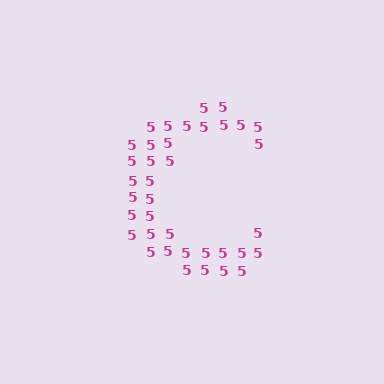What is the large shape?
The large shape is the letter C.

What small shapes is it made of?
It is made of small digit 5's.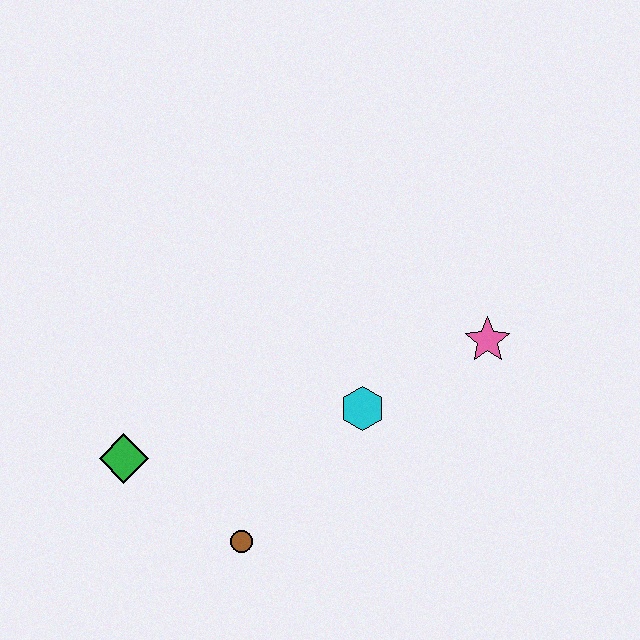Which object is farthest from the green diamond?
The pink star is farthest from the green diamond.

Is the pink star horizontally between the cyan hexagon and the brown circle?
No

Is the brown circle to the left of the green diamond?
No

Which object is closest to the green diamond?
The brown circle is closest to the green diamond.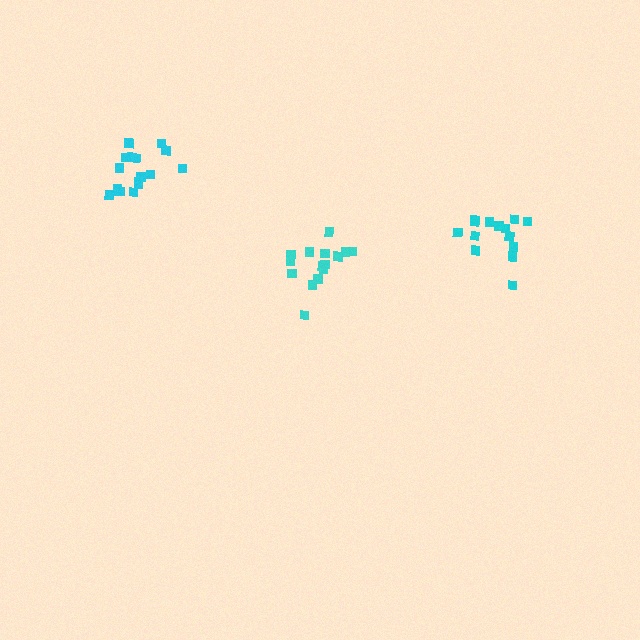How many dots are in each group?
Group 1: 14 dots, Group 2: 16 dots, Group 3: 15 dots (45 total).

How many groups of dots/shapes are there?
There are 3 groups.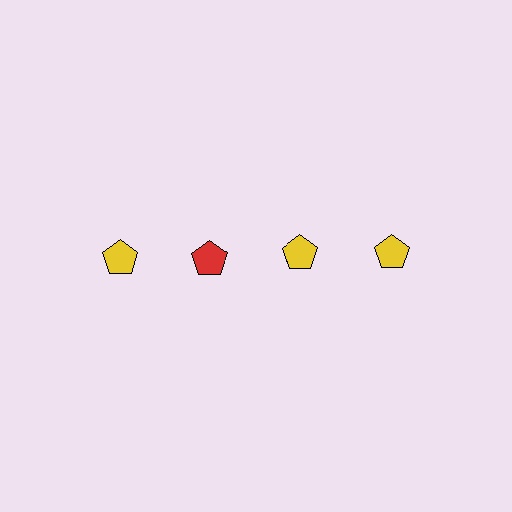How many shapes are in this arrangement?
There are 4 shapes arranged in a grid pattern.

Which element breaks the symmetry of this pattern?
The red pentagon in the top row, second from left column breaks the symmetry. All other shapes are yellow pentagons.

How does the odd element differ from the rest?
It has a different color: red instead of yellow.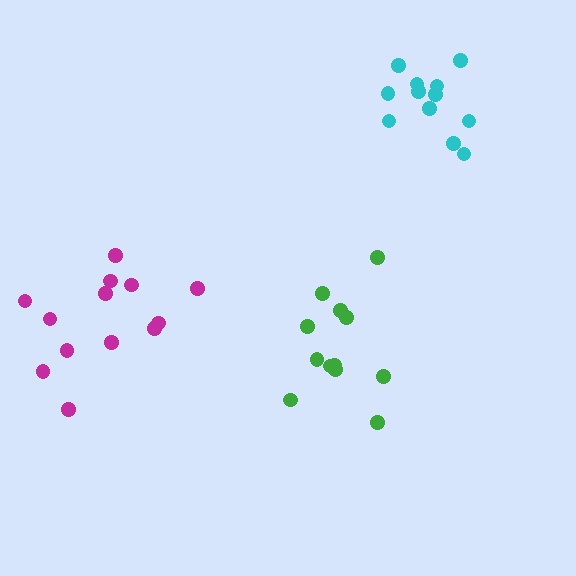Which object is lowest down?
The magenta cluster is bottommost.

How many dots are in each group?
Group 1: 12 dots, Group 2: 12 dots, Group 3: 13 dots (37 total).